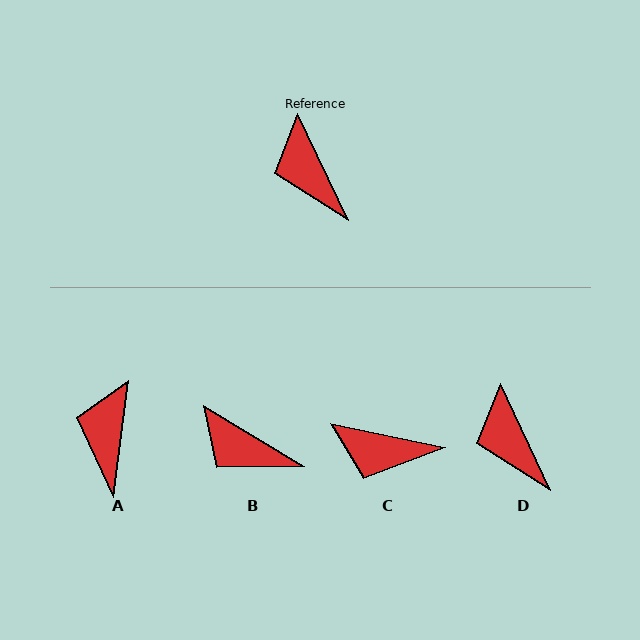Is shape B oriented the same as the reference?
No, it is off by about 33 degrees.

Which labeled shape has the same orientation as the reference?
D.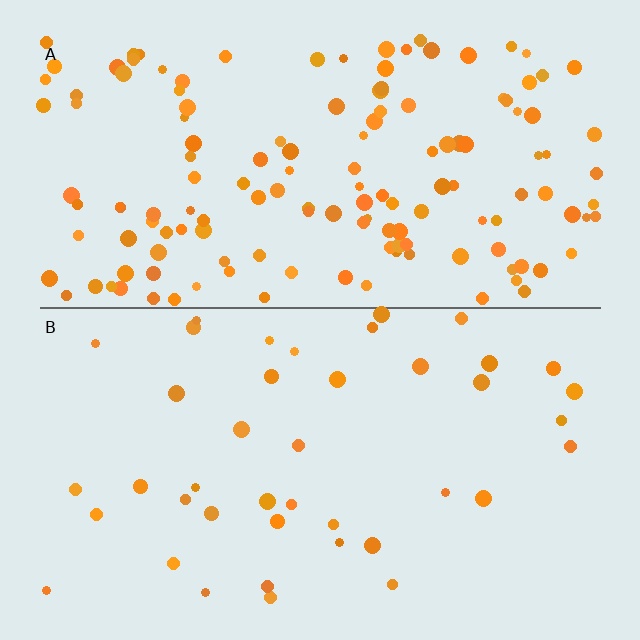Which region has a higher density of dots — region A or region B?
A (the top).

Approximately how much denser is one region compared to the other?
Approximately 3.5× — region A over region B.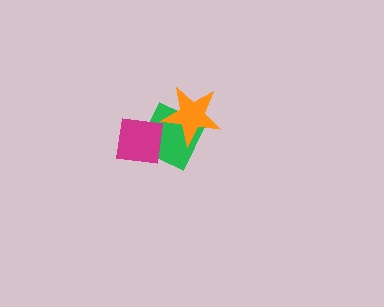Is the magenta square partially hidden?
No, no other shape covers it.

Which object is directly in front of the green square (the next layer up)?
The orange star is directly in front of the green square.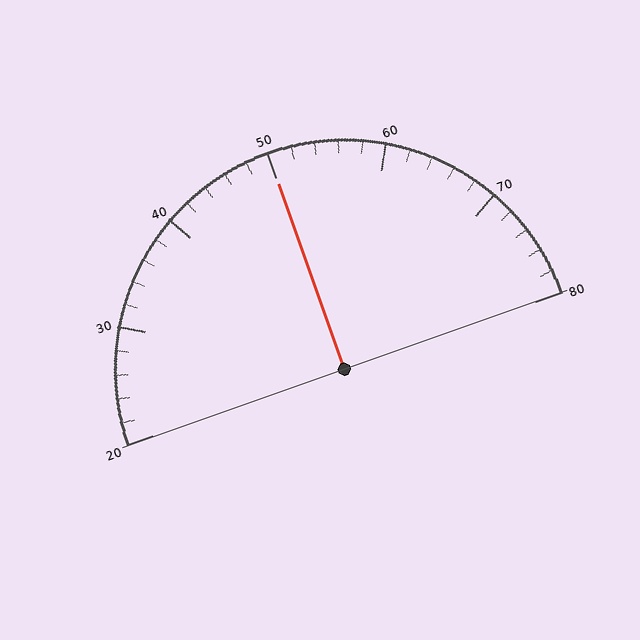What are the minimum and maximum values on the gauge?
The gauge ranges from 20 to 80.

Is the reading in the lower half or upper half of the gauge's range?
The reading is in the upper half of the range (20 to 80).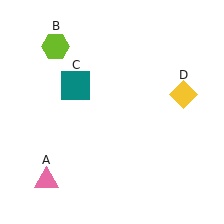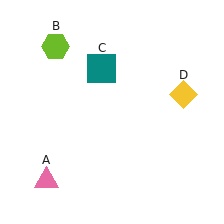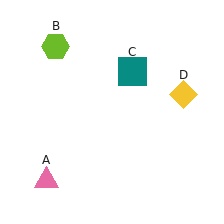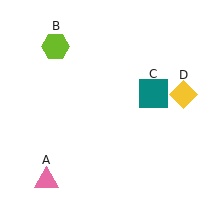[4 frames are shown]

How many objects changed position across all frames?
1 object changed position: teal square (object C).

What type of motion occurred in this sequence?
The teal square (object C) rotated clockwise around the center of the scene.